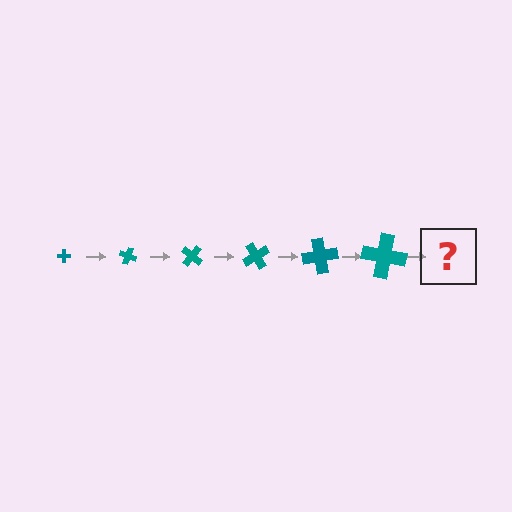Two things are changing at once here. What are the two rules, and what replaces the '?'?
The two rules are that the cross grows larger each step and it rotates 20 degrees each step. The '?' should be a cross, larger than the previous one and rotated 120 degrees from the start.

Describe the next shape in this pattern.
It should be a cross, larger than the previous one and rotated 120 degrees from the start.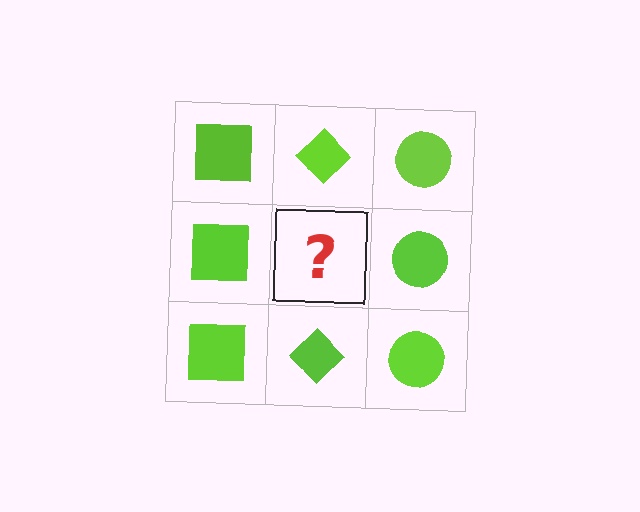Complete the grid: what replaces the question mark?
The question mark should be replaced with a lime diamond.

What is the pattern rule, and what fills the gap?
The rule is that each column has a consistent shape. The gap should be filled with a lime diamond.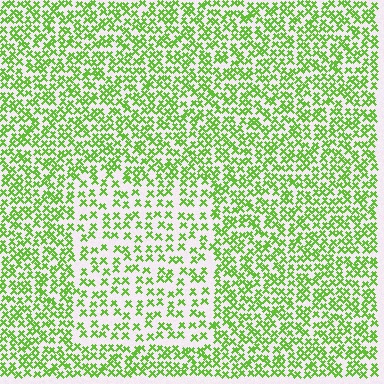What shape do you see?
I see a rectangle.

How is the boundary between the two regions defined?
The boundary is defined by a change in element density (approximately 1.8x ratio). All elements are the same color, size, and shape.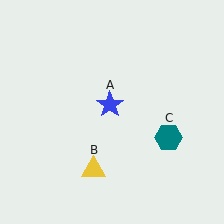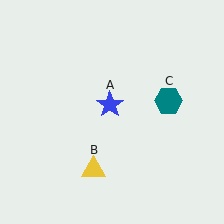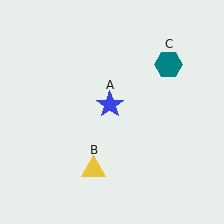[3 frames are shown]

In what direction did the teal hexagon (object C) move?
The teal hexagon (object C) moved up.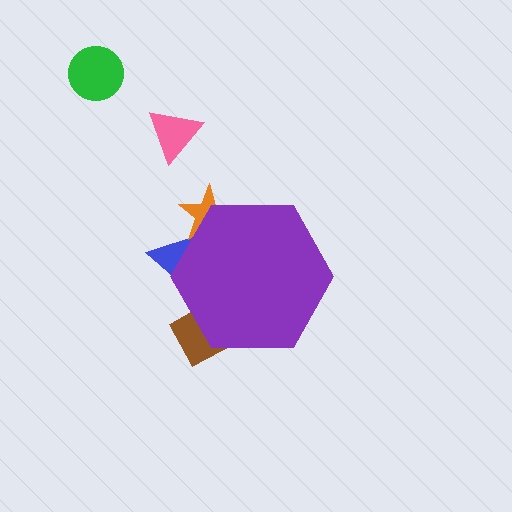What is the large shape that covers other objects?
A purple hexagon.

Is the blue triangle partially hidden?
Yes, the blue triangle is partially hidden behind the purple hexagon.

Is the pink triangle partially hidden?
No, the pink triangle is fully visible.